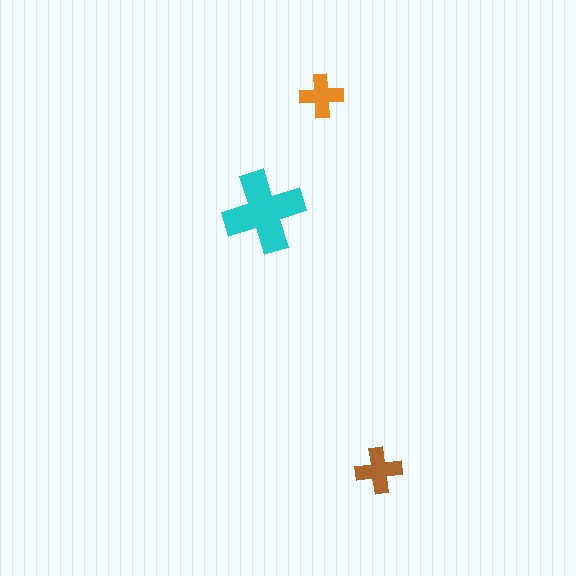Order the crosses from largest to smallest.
the cyan one, the brown one, the orange one.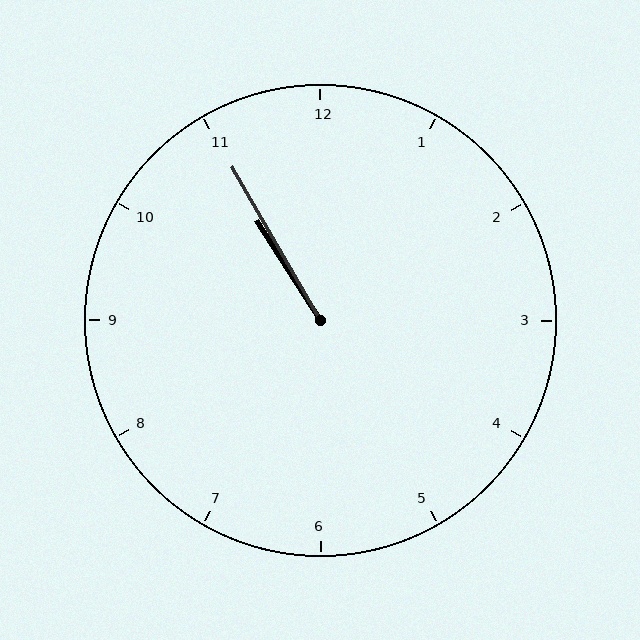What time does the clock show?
10:55.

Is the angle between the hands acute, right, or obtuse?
It is acute.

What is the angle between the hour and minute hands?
Approximately 2 degrees.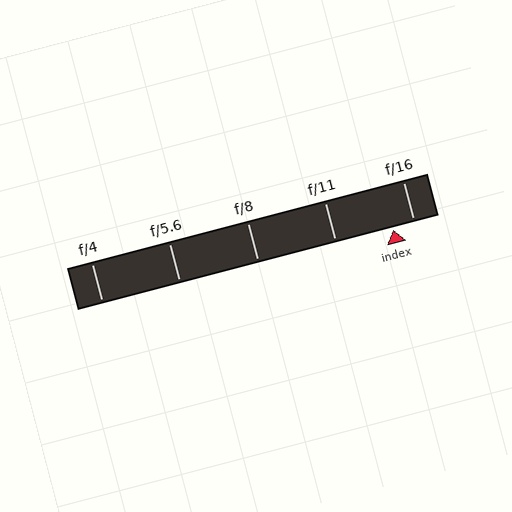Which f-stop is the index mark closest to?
The index mark is closest to f/16.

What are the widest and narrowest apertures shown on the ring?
The widest aperture shown is f/4 and the narrowest is f/16.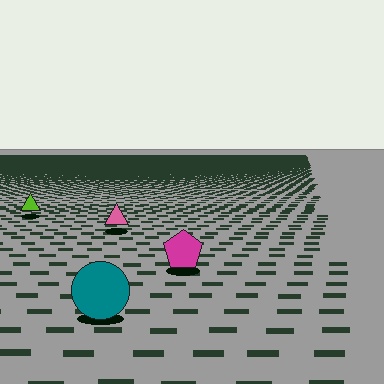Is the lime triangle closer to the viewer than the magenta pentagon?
No. The magenta pentagon is closer — you can tell from the texture gradient: the ground texture is coarser near it.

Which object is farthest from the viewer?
The lime triangle is farthest from the viewer. It appears smaller and the ground texture around it is denser.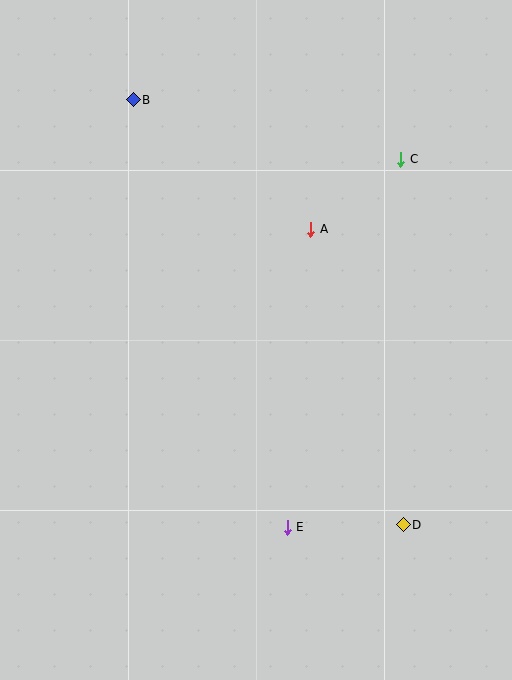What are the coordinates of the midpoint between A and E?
The midpoint between A and E is at (299, 378).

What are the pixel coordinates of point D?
Point D is at (403, 525).